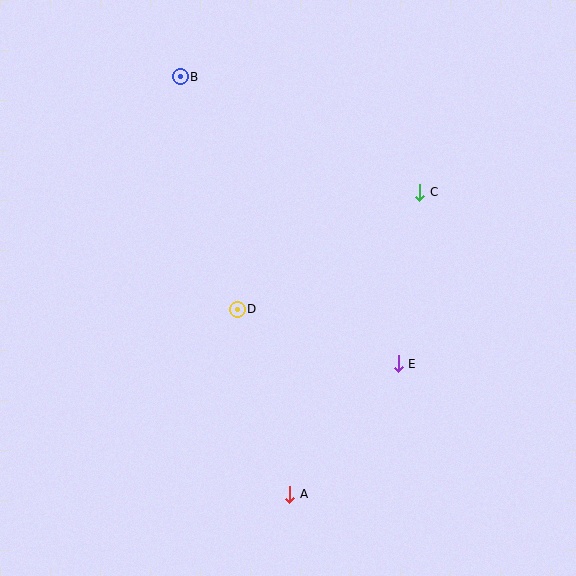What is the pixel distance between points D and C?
The distance between D and C is 217 pixels.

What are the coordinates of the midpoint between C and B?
The midpoint between C and B is at (300, 134).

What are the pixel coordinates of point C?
Point C is at (420, 192).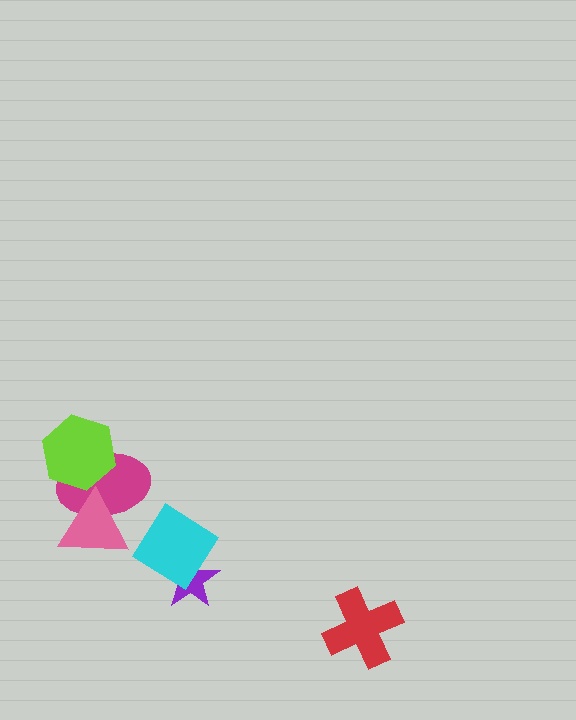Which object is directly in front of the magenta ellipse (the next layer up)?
The lime hexagon is directly in front of the magenta ellipse.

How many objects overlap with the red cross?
0 objects overlap with the red cross.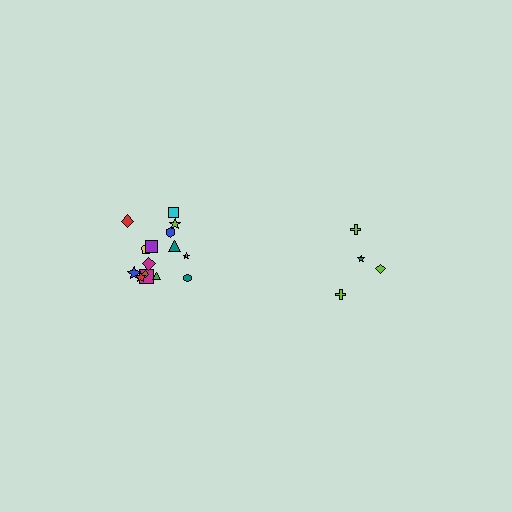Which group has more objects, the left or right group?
The left group.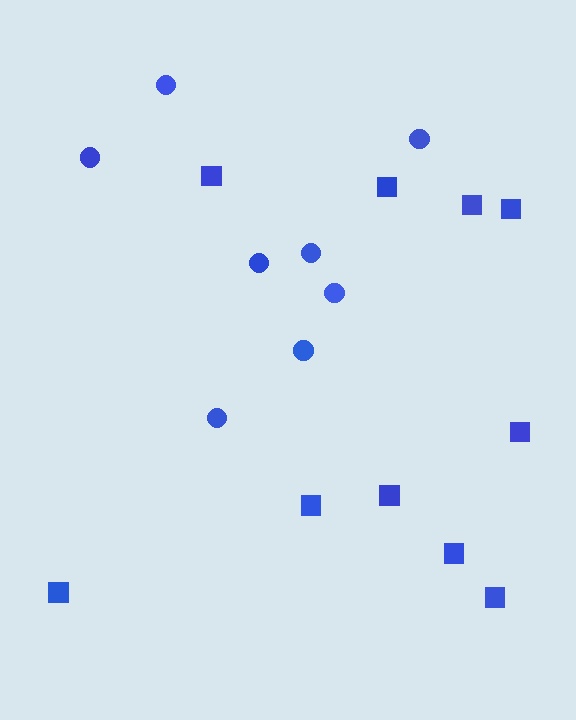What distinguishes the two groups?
There are 2 groups: one group of circles (8) and one group of squares (10).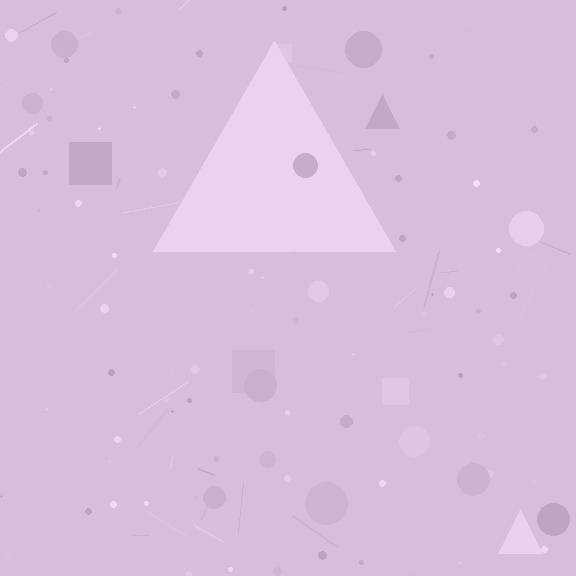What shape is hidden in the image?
A triangle is hidden in the image.